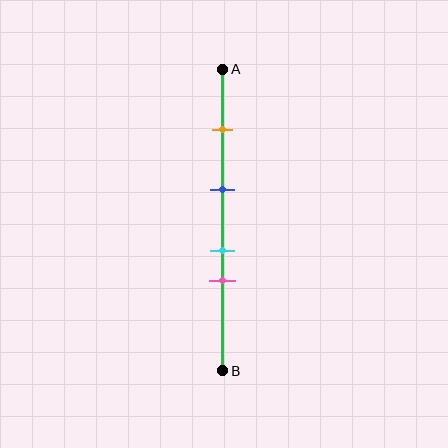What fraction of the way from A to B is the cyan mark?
The cyan mark is approximately 60% (0.6) of the way from A to B.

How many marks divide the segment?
There are 4 marks dividing the segment.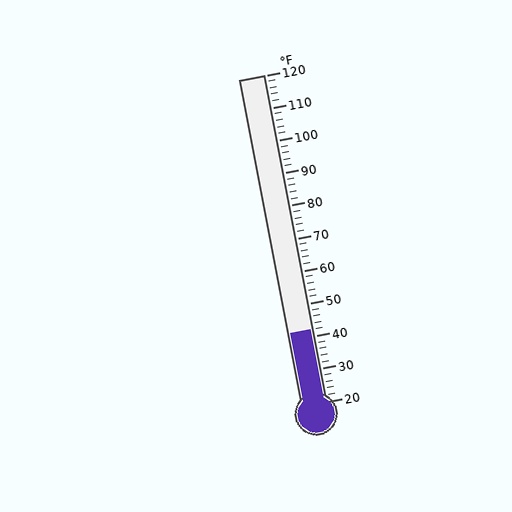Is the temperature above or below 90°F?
The temperature is below 90°F.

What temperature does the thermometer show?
The thermometer shows approximately 42°F.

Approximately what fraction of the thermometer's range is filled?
The thermometer is filled to approximately 20% of its range.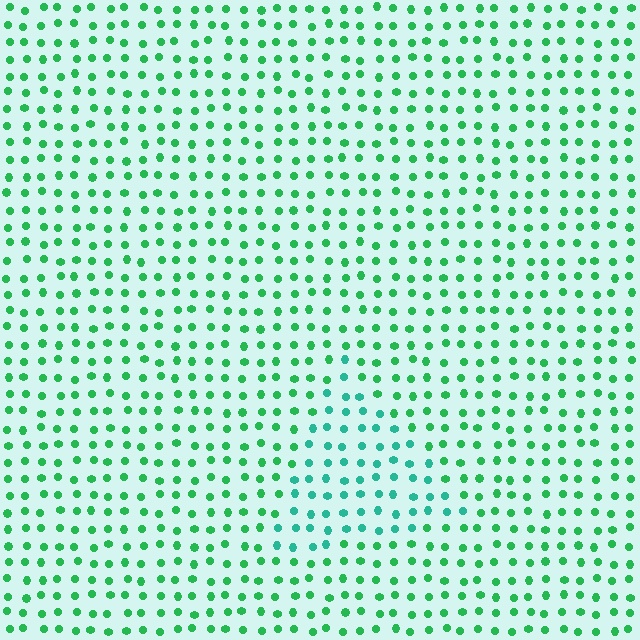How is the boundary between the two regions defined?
The boundary is defined purely by a slight shift in hue (about 29 degrees). Spacing, size, and orientation are identical on both sides.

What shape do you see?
I see a triangle.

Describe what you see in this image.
The image is filled with small green elements in a uniform arrangement. A triangle-shaped region is visible where the elements are tinted to a slightly different hue, forming a subtle color boundary.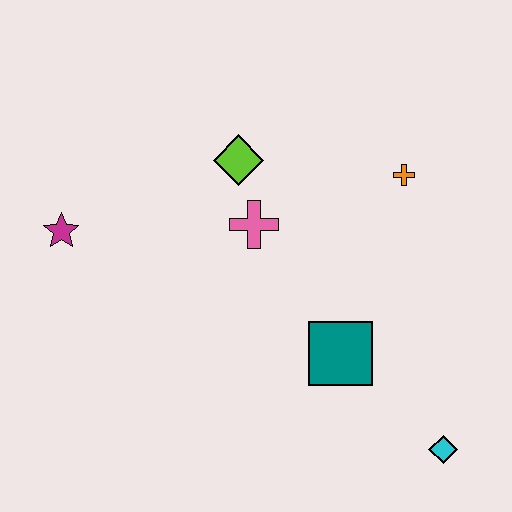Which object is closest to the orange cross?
The pink cross is closest to the orange cross.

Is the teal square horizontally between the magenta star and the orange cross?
Yes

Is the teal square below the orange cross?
Yes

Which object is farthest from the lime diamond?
The cyan diamond is farthest from the lime diamond.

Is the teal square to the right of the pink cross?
Yes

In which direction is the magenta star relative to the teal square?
The magenta star is to the left of the teal square.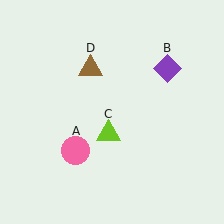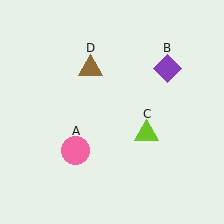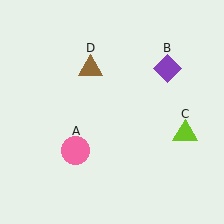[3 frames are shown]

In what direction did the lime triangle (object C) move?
The lime triangle (object C) moved right.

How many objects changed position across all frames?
1 object changed position: lime triangle (object C).